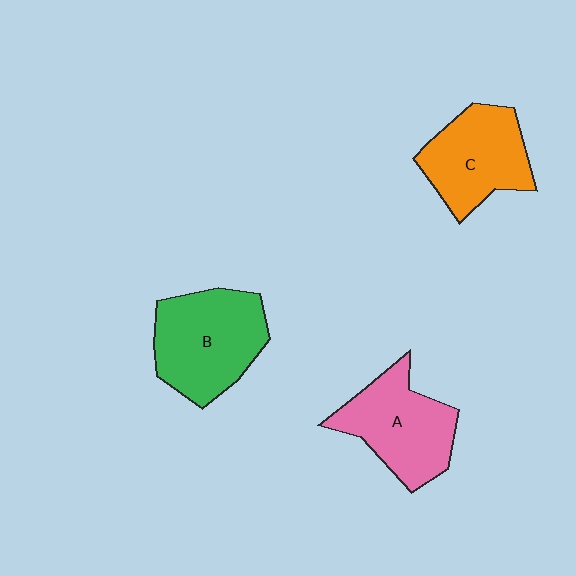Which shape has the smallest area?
Shape C (orange).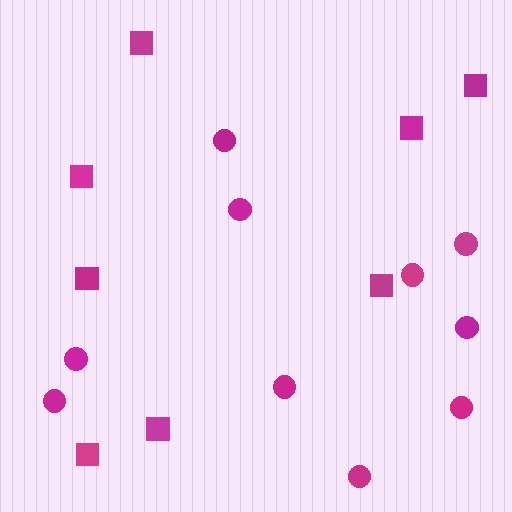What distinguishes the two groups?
There are 2 groups: one group of squares (8) and one group of circles (10).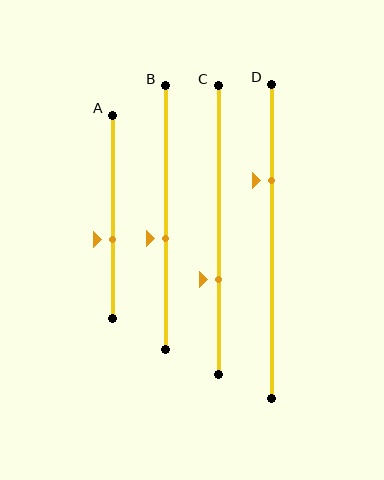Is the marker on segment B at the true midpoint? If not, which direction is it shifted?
No, the marker on segment B is shifted downward by about 8% of the segment length.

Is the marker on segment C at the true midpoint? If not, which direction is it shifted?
No, the marker on segment C is shifted downward by about 17% of the segment length.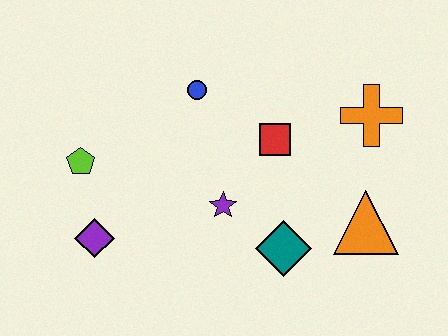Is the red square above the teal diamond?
Yes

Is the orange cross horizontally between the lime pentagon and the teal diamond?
No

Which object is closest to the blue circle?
The red square is closest to the blue circle.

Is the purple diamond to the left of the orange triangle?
Yes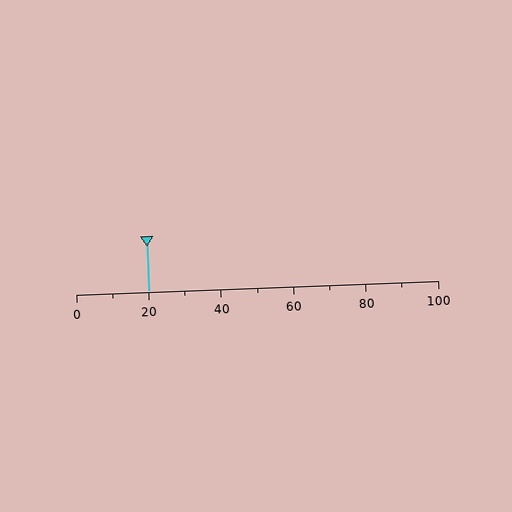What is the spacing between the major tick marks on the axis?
The major ticks are spaced 20 apart.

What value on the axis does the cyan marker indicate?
The marker indicates approximately 20.